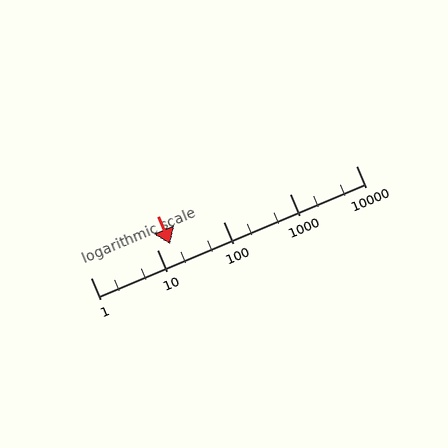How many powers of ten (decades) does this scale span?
The scale spans 4 decades, from 1 to 10000.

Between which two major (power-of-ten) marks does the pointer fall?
The pointer is between 10 and 100.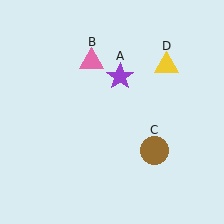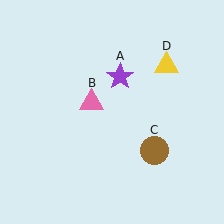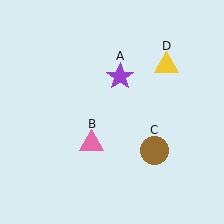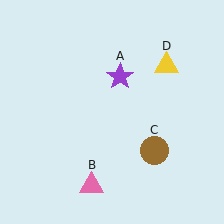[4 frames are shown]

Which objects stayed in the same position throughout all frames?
Purple star (object A) and brown circle (object C) and yellow triangle (object D) remained stationary.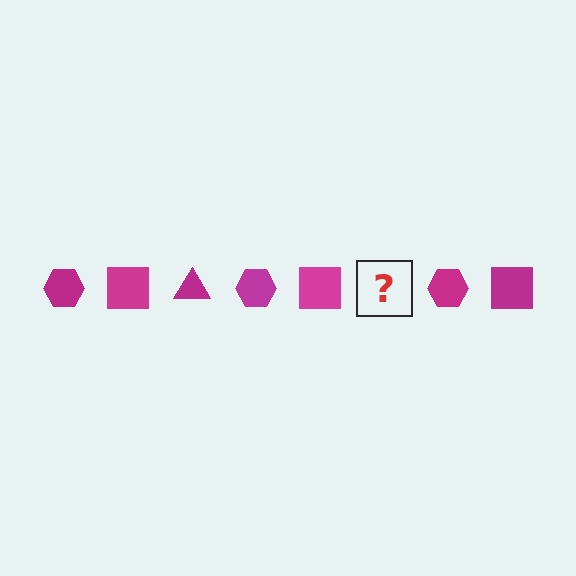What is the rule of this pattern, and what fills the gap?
The rule is that the pattern cycles through hexagon, square, triangle shapes in magenta. The gap should be filled with a magenta triangle.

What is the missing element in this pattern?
The missing element is a magenta triangle.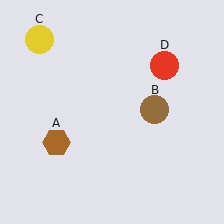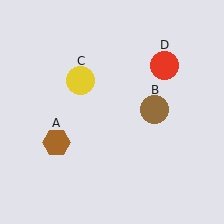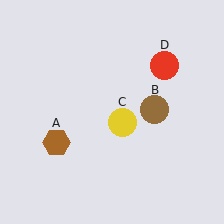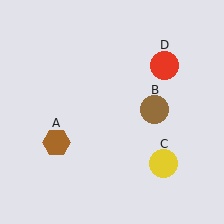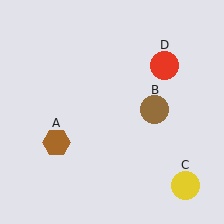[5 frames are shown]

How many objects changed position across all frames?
1 object changed position: yellow circle (object C).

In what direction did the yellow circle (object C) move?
The yellow circle (object C) moved down and to the right.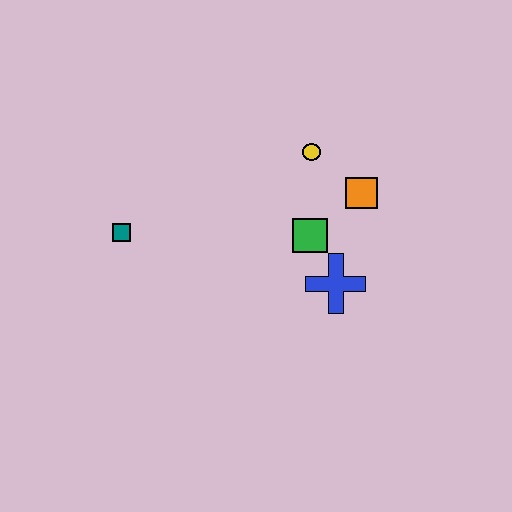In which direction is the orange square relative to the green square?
The orange square is to the right of the green square.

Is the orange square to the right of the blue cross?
Yes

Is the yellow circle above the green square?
Yes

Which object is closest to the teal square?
The green square is closest to the teal square.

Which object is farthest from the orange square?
The teal square is farthest from the orange square.